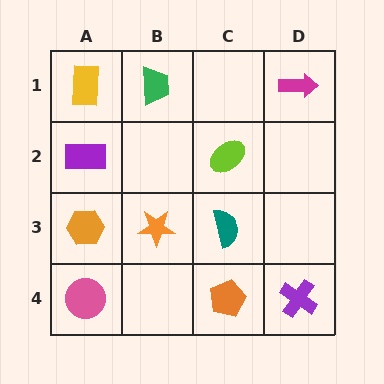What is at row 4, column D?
A purple cross.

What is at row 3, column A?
An orange hexagon.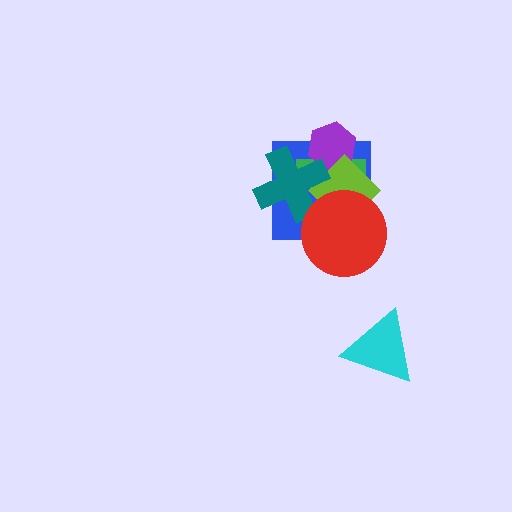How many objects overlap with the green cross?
5 objects overlap with the green cross.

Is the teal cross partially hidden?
Yes, it is partially covered by another shape.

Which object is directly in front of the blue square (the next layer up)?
The green cross is directly in front of the blue square.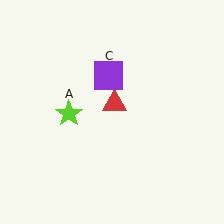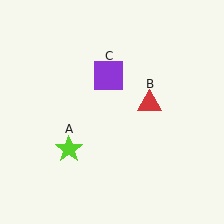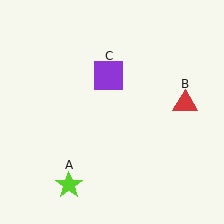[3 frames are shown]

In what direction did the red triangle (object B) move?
The red triangle (object B) moved right.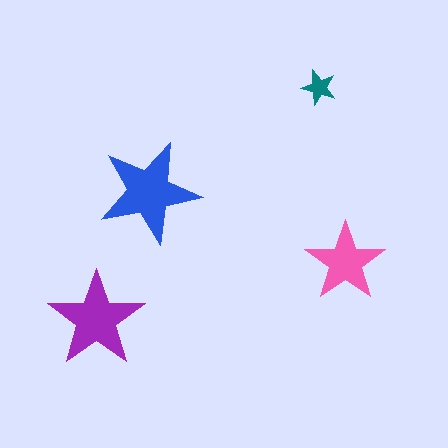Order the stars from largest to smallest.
the blue one, the purple one, the pink one, the teal one.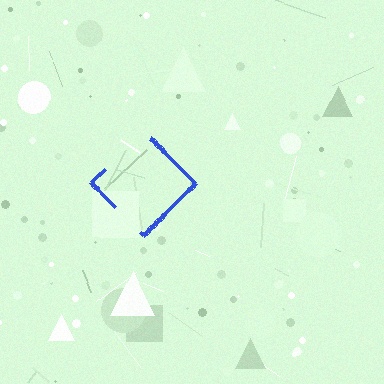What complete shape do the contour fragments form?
The contour fragments form a diamond.